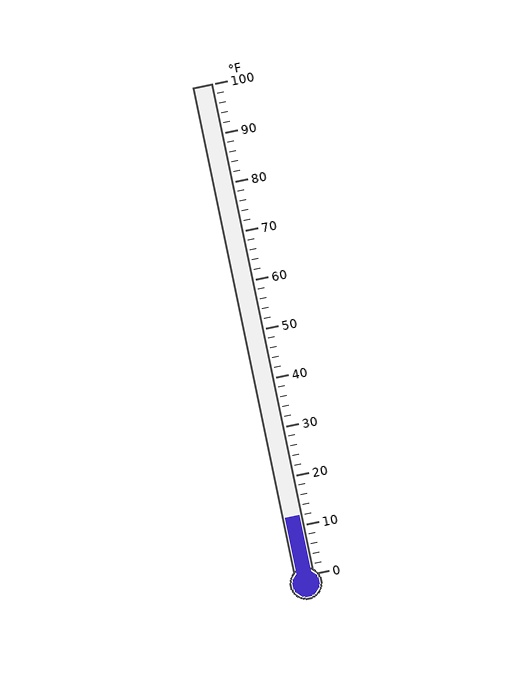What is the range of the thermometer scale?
The thermometer scale ranges from 0°F to 100°F.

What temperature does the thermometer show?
The thermometer shows approximately 12°F.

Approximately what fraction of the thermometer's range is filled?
The thermometer is filled to approximately 10% of its range.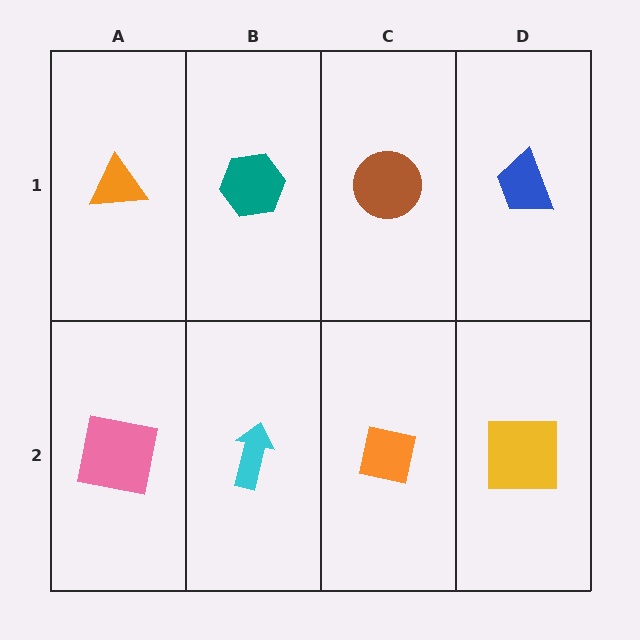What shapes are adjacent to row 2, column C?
A brown circle (row 1, column C), a cyan arrow (row 2, column B), a yellow square (row 2, column D).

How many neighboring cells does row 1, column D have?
2.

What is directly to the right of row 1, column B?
A brown circle.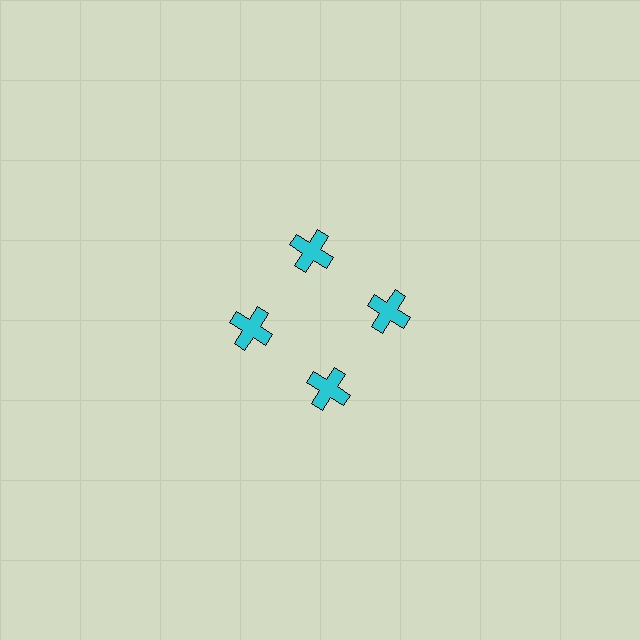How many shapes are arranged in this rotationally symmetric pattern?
There are 4 shapes, arranged in 4 groups of 1.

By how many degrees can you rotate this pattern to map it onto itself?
The pattern maps onto itself every 90 degrees of rotation.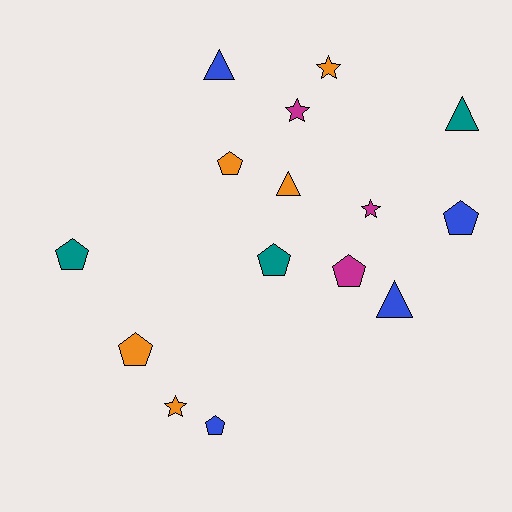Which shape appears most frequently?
Pentagon, with 7 objects.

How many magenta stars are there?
There are 2 magenta stars.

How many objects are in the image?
There are 15 objects.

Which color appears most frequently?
Orange, with 5 objects.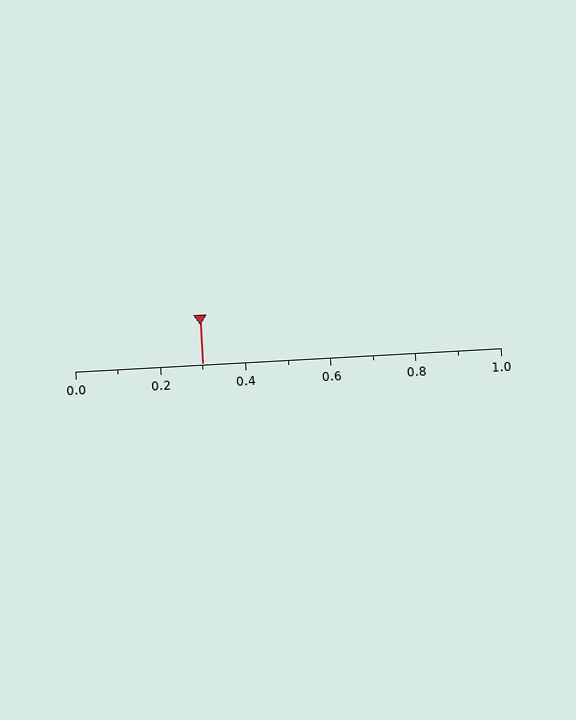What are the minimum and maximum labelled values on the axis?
The axis runs from 0.0 to 1.0.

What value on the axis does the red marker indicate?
The marker indicates approximately 0.3.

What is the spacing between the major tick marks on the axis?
The major ticks are spaced 0.2 apart.